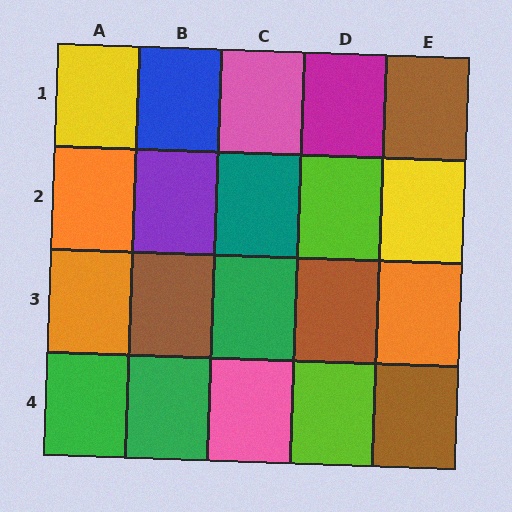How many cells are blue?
1 cell is blue.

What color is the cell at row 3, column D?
Brown.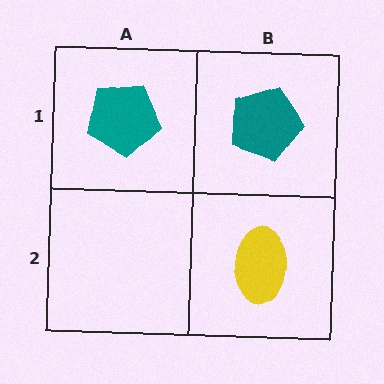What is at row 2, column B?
A yellow ellipse.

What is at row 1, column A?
A teal pentagon.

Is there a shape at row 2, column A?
No, that cell is empty.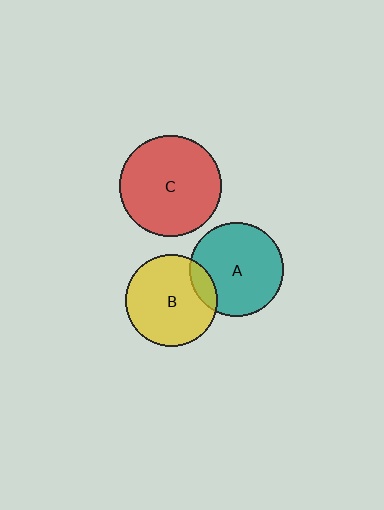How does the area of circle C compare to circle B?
Approximately 1.2 times.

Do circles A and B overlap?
Yes.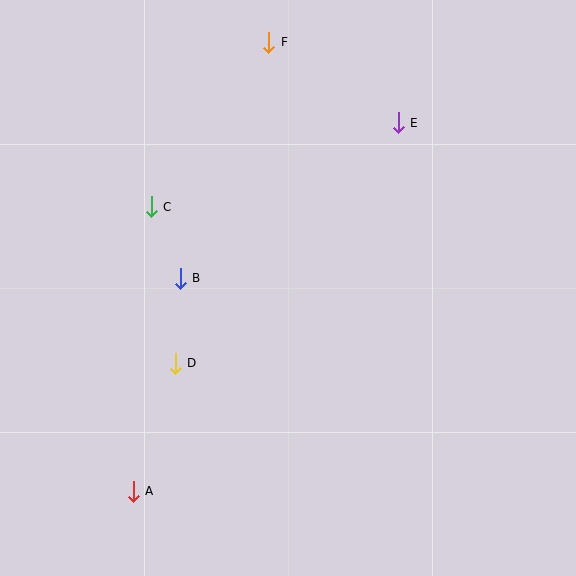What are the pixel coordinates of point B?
Point B is at (180, 278).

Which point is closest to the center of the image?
Point B at (180, 278) is closest to the center.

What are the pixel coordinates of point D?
Point D is at (175, 363).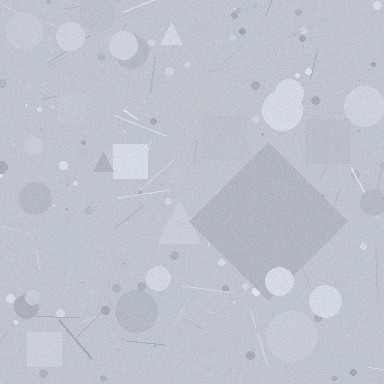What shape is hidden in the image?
A diamond is hidden in the image.